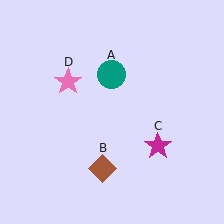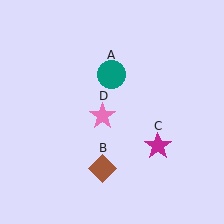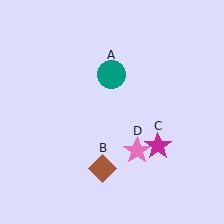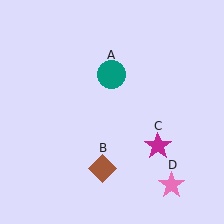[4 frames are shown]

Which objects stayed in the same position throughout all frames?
Teal circle (object A) and brown diamond (object B) and magenta star (object C) remained stationary.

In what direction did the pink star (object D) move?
The pink star (object D) moved down and to the right.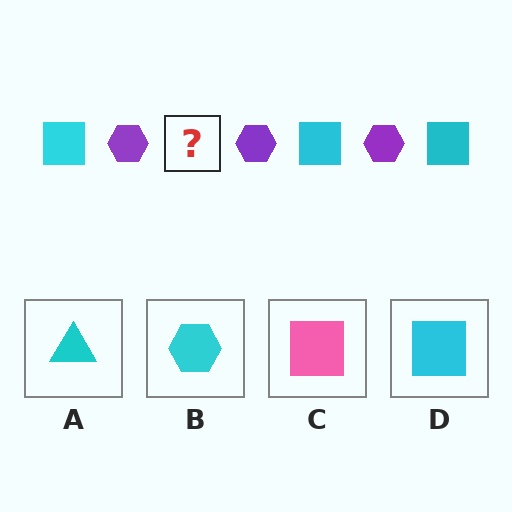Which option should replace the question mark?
Option D.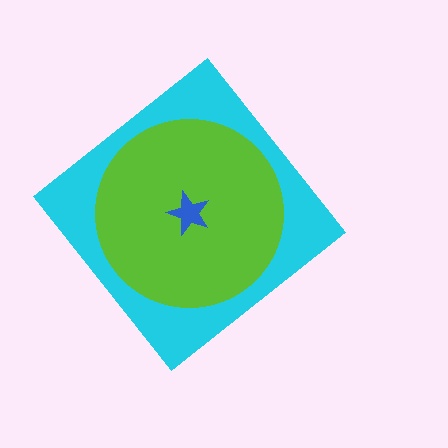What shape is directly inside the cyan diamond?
The lime circle.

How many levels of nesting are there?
3.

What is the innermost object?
The blue star.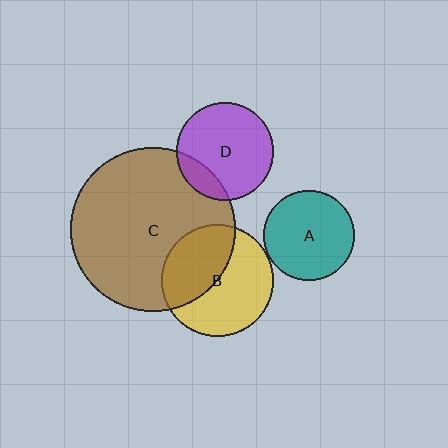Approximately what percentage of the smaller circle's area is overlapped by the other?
Approximately 15%.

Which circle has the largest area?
Circle C (brown).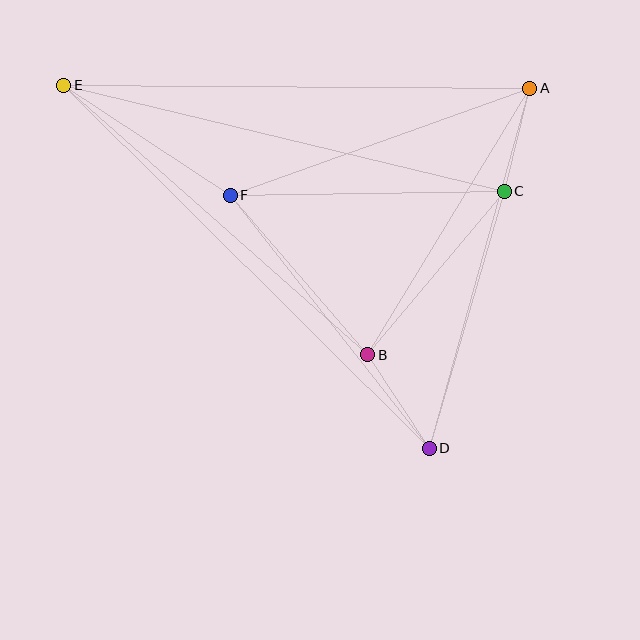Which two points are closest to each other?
Points A and C are closest to each other.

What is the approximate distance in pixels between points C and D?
The distance between C and D is approximately 268 pixels.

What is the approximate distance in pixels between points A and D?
The distance between A and D is approximately 374 pixels.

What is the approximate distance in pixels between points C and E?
The distance between C and E is approximately 453 pixels.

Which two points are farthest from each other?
Points D and E are farthest from each other.